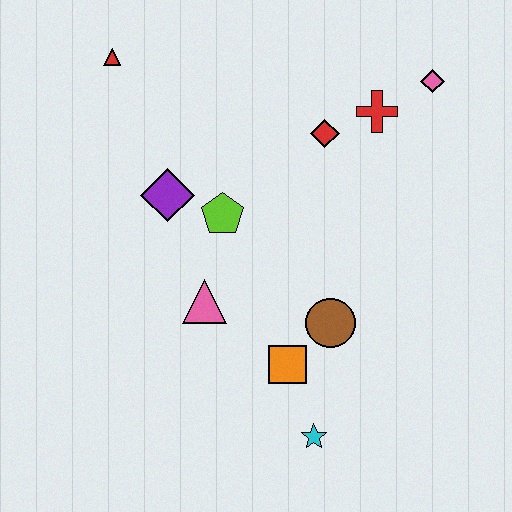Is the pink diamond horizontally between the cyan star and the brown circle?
No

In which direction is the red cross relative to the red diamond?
The red cross is to the right of the red diamond.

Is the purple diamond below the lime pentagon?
No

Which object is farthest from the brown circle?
The red triangle is farthest from the brown circle.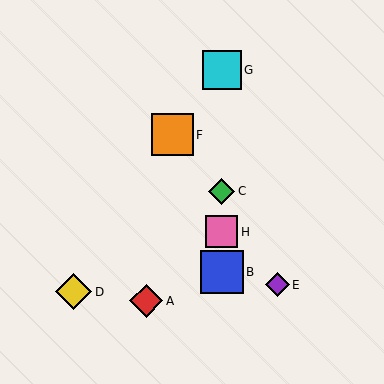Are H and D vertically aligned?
No, H is at x≈222 and D is at x≈74.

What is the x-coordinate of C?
Object C is at x≈222.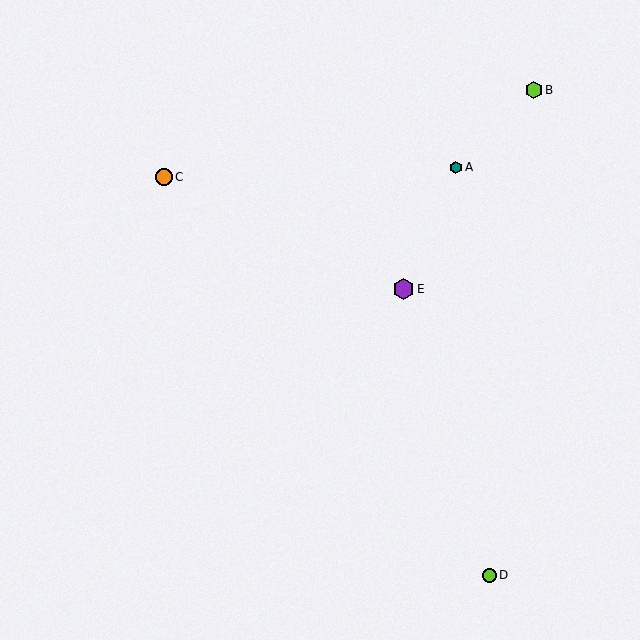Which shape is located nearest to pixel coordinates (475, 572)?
The lime circle (labeled D) at (489, 575) is nearest to that location.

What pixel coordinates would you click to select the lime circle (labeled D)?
Click at (489, 575) to select the lime circle D.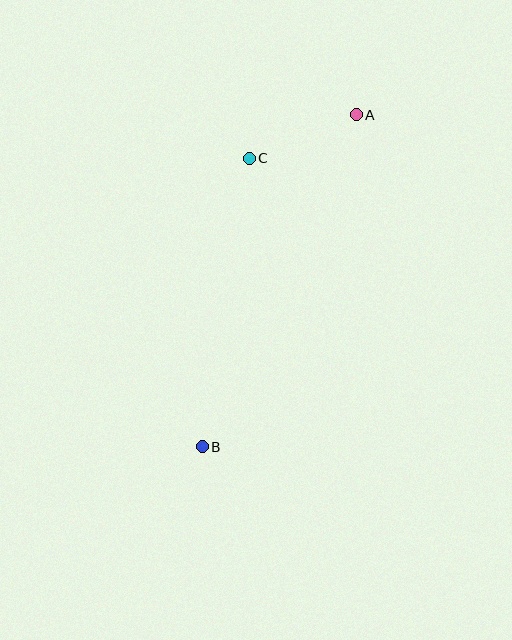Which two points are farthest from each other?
Points A and B are farthest from each other.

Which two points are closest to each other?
Points A and C are closest to each other.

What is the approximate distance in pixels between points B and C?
The distance between B and C is approximately 292 pixels.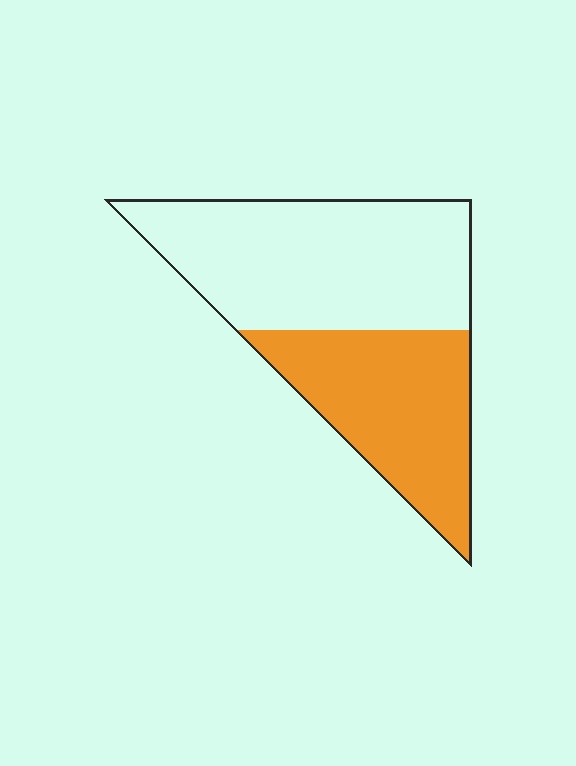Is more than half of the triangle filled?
No.